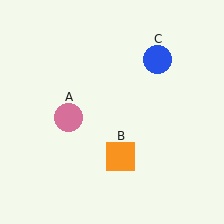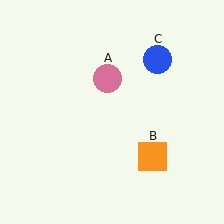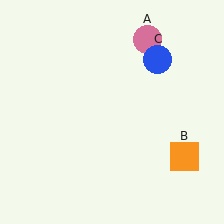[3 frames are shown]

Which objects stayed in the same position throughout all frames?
Blue circle (object C) remained stationary.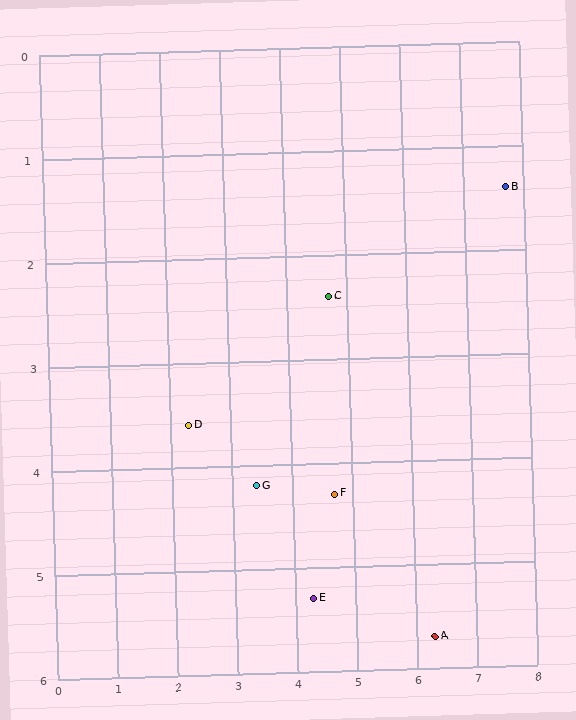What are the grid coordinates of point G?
Point G is at approximately (3.4, 4.2).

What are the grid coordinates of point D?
Point D is at approximately (2.3, 3.6).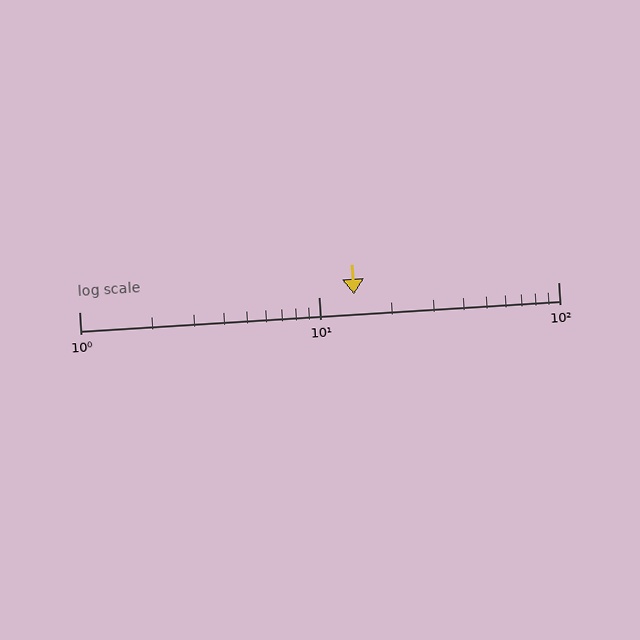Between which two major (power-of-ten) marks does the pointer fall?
The pointer is between 10 and 100.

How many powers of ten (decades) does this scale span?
The scale spans 2 decades, from 1 to 100.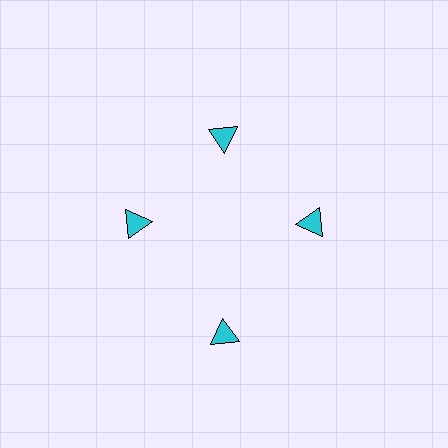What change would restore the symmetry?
The symmetry would be restored by moving it inward, back onto the ring so that all 4 triangles sit at equal angles and equal distance from the center.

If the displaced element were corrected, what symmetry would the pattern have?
It would have 4-fold rotational symmetry — the pattern would map onto itself every 90 degrees.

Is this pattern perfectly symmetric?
No. The 4 cyan triangles are arranged in a ring, but one element near the 6 o'clock position is pushed outward from the center, breaking the 4-fold rotational symmetry.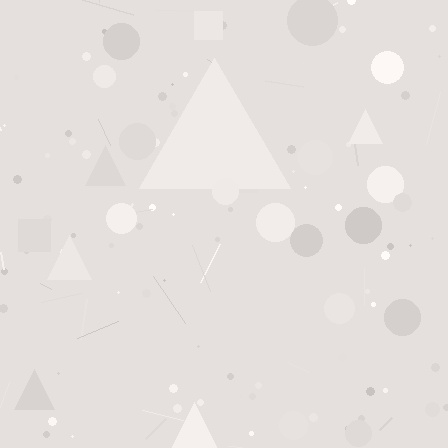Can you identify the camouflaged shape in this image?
The camouflaged shape is a triangle.